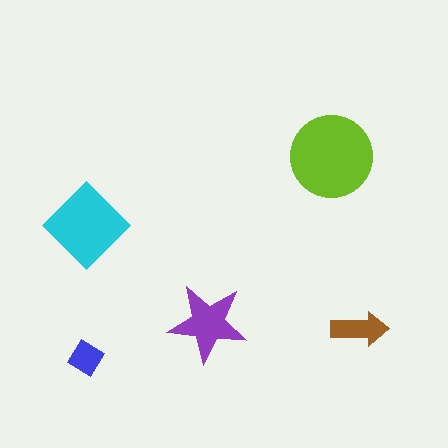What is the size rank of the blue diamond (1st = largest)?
5th.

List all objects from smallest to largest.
The blue diamond, the brown arrow, the purple star, the cyan diamond, the lime circle.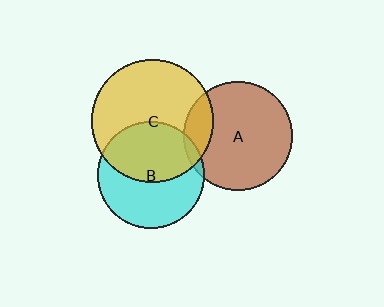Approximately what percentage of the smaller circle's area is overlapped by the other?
Approximately 5%.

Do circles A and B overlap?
Yes.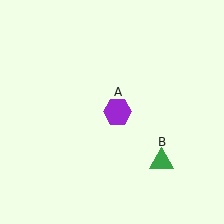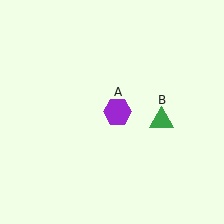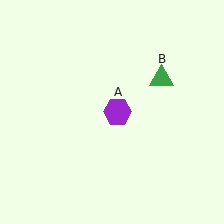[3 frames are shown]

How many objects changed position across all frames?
1 object changed position: green triangle (object B).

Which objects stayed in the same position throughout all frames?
Purple hexagon (object A) remained stationary.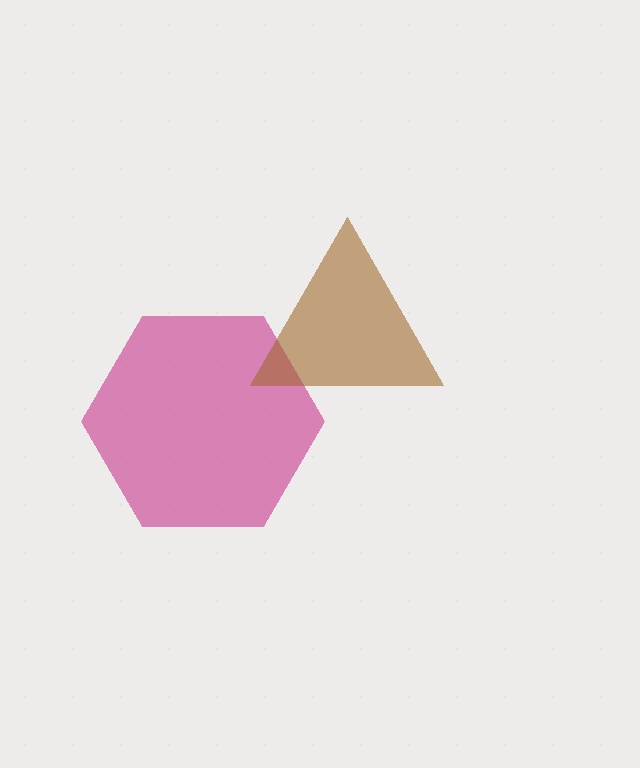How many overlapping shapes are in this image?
There are 2 overlapping shapes in the image.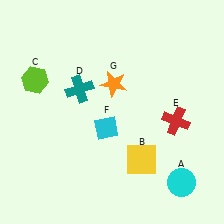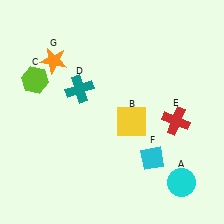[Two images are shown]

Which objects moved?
The objects that moved are: the yellow square (B), the cyan diamond (F), the orange star (G).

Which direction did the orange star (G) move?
The orange star (G) moved left.